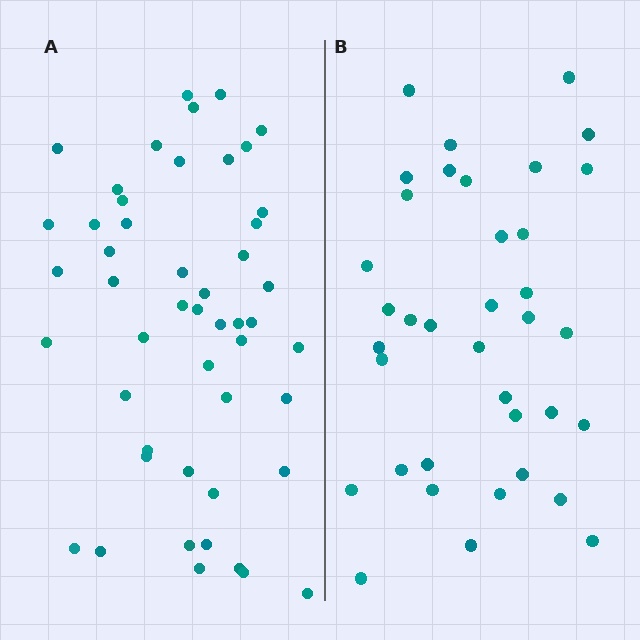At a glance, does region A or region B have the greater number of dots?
Region A (the left region) has more dots.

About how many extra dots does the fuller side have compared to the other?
Region A has roughly 12 or so more dots than region B.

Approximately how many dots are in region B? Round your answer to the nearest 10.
About 40 dots. (The exact count is 37, which rounds to 40.)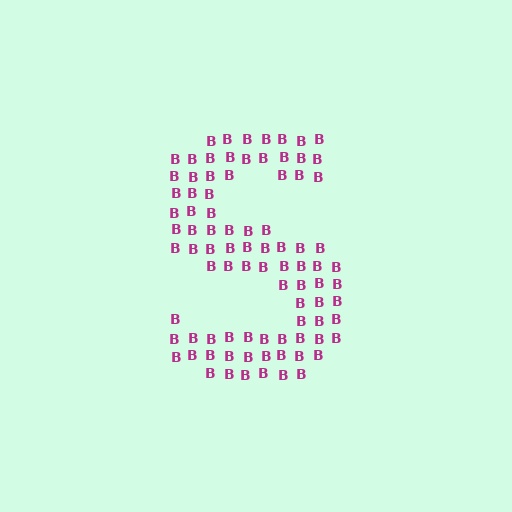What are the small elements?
The small elements are letter B's.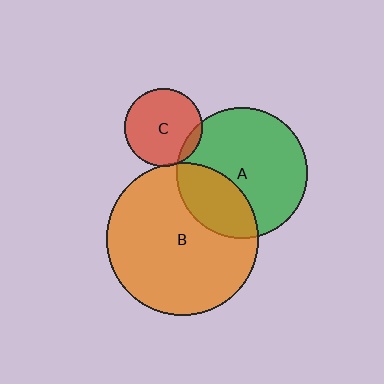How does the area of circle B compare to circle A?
Approximately 1.4 times.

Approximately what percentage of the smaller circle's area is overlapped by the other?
Approximately 30%.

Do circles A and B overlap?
Yes.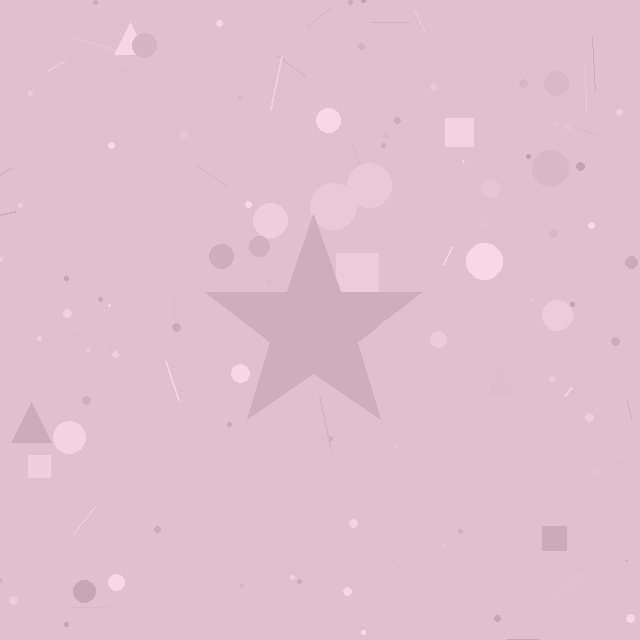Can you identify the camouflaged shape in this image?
The camouflaged shape is a star.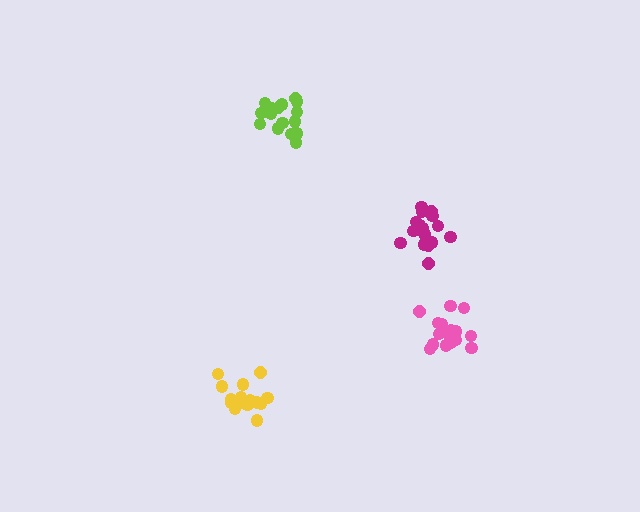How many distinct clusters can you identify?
There are 4 distinct clusters.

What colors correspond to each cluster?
The clusters are colored: yellow, magenta, lime, pink.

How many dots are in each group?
Group 1: 16 dots, Group 2: 16 dots, Group 3: 17 dots, Group 4: 16 dots (65 total).